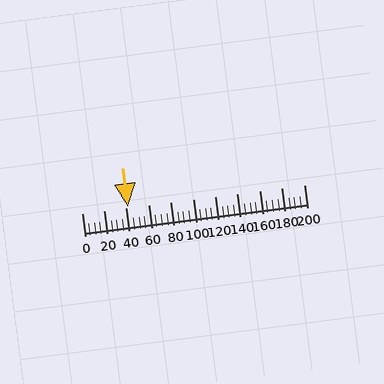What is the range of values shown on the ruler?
The ruler shows values from 0 to 200.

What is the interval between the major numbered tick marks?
The major tick marks are spaced 20 units apart.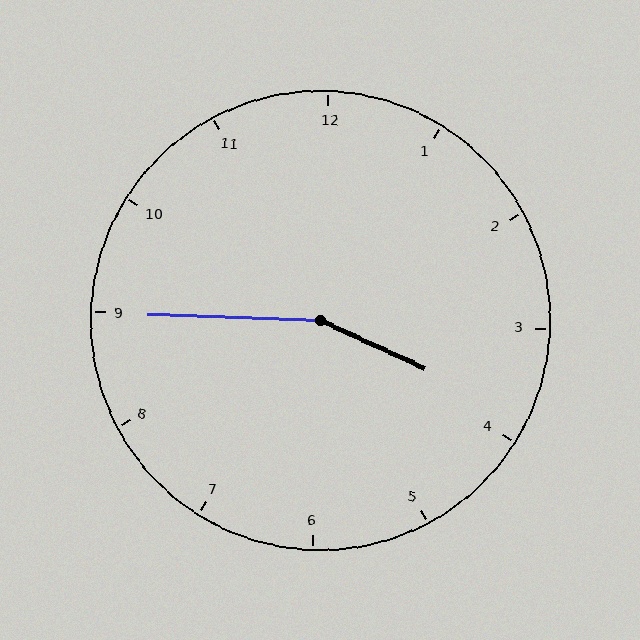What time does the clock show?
3:45.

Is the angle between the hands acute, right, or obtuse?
It is obtuse.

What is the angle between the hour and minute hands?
Approximately 158 degrees.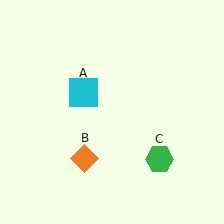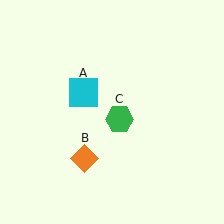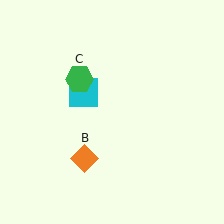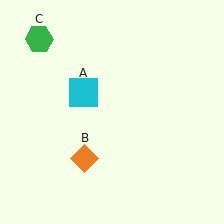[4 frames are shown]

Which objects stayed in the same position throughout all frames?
Cyan square (object A) and orange diamond (object B) remained stationary.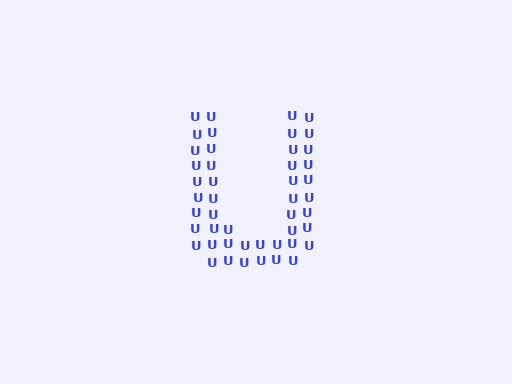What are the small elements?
The small elements are letter U's.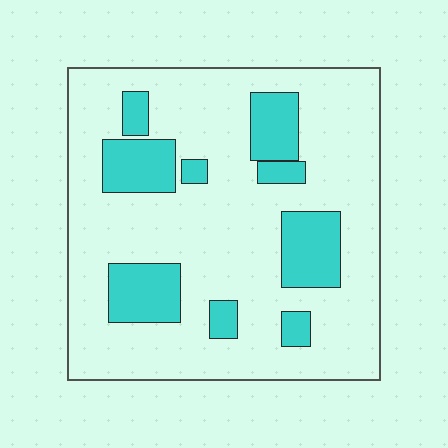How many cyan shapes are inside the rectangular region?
9.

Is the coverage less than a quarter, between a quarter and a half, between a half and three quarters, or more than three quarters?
Less than a quarter.